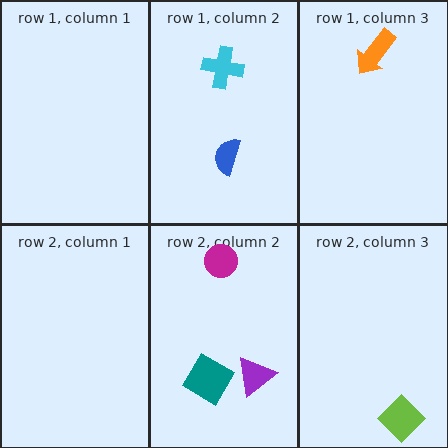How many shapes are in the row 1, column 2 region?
2.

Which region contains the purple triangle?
The row 2, column 2 region.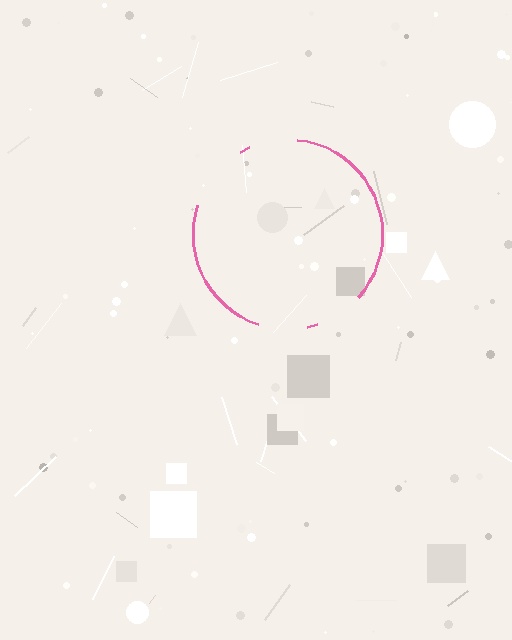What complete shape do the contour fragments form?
The contour fragments form a circle.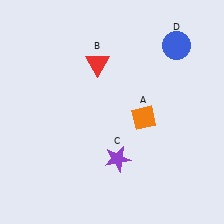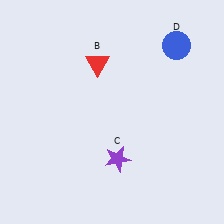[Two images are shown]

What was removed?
The orange diamond (A) was removed in Image 2.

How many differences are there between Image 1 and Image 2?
There is 1 difference between the two images.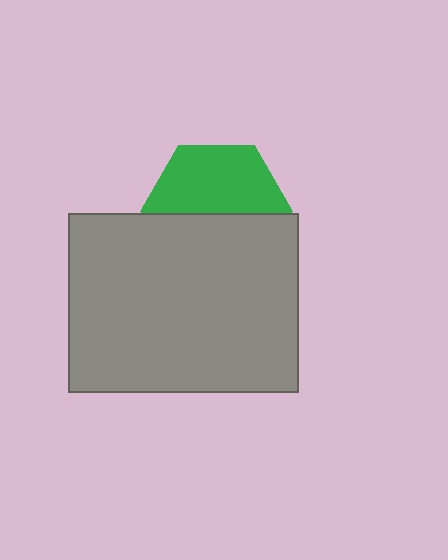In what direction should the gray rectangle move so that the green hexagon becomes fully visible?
The gray rectangle should move down. That is the shortest direction to clear the overlap and leave the green hexagon fully visible.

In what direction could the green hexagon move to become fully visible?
The green hexagon could move up. That would shift it out from behind the gray rectangle entirely.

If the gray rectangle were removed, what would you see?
You would see the complete green hexagon.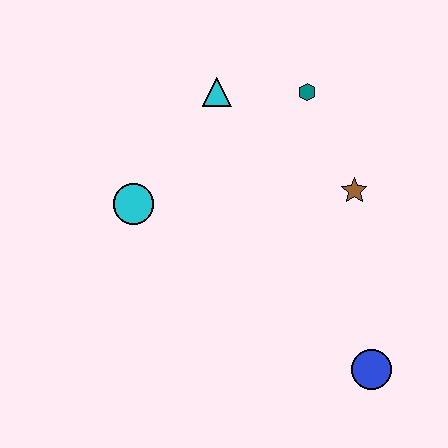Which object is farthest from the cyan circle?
The blue circle is farthest from the cyan circle.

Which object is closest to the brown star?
The teal hexagon is closest to the brown star.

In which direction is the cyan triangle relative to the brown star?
The cyan triangle is to the left of the brown star.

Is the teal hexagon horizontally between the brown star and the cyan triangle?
Yes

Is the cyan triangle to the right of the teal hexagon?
No